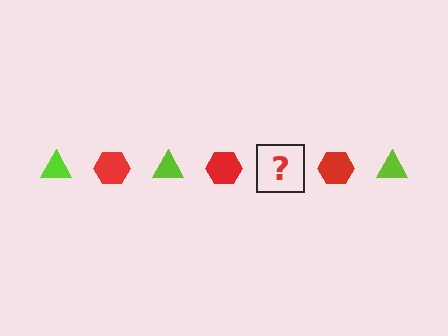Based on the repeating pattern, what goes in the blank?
The blank should be a lime triangle.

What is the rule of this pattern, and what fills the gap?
The rule is that the pattern alternates between lime triangle and red hexagon. The gap should be filled with a lime triangle.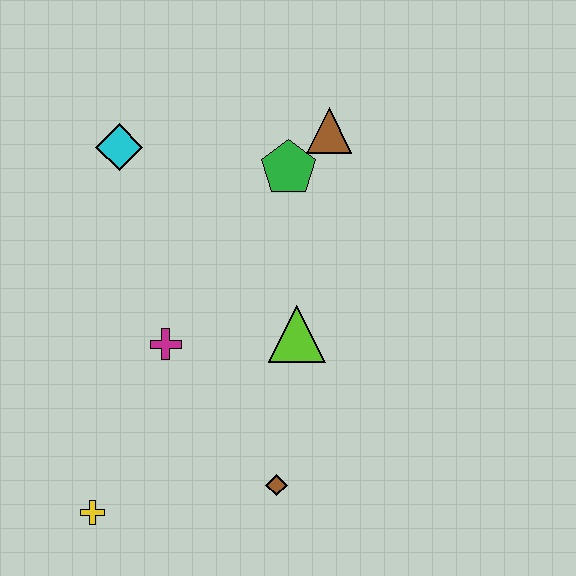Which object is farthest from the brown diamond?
The cyan diamond is farthest from the brown diamond.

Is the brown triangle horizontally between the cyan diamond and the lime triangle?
No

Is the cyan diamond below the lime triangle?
No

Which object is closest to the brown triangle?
The green pentagon is closest to the brown triangle.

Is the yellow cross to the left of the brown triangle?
Yes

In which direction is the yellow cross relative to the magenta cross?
The yellow cross is below the magenta cross.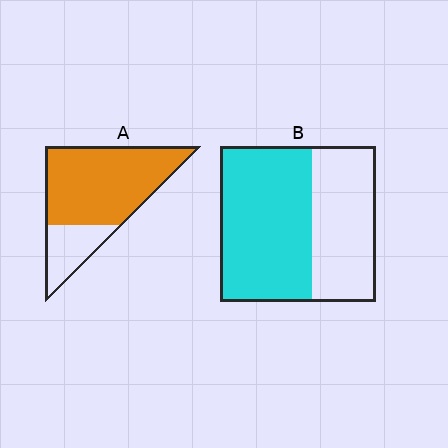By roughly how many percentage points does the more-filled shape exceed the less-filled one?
By roughly 15 percentage points (A over B).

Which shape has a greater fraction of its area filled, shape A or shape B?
Shape A.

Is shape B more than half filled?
Yes.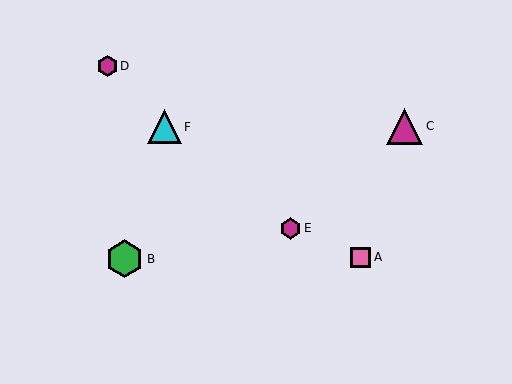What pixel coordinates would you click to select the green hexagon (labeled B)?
Click at (125, 259) to select the green hexagon B.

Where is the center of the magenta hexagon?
The center of the magenta hexagon is at (291, 228).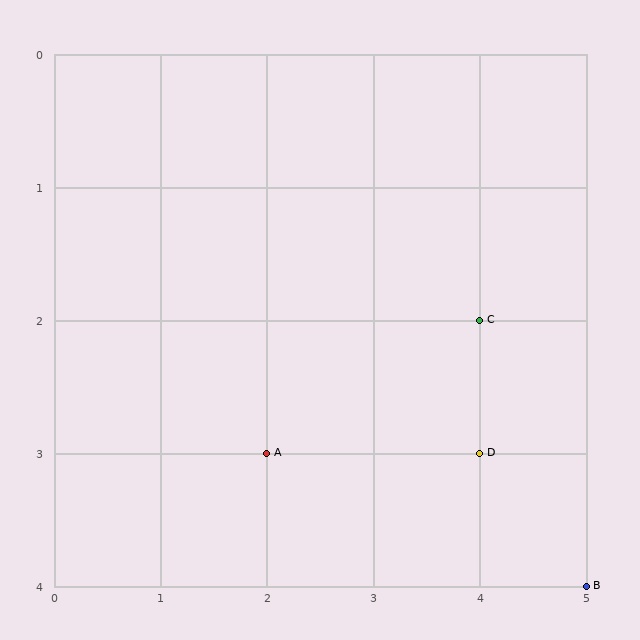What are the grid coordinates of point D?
Point D is at grid coordinates (4, 3).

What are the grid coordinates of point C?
Point C is at grid coordinates (4, 2).